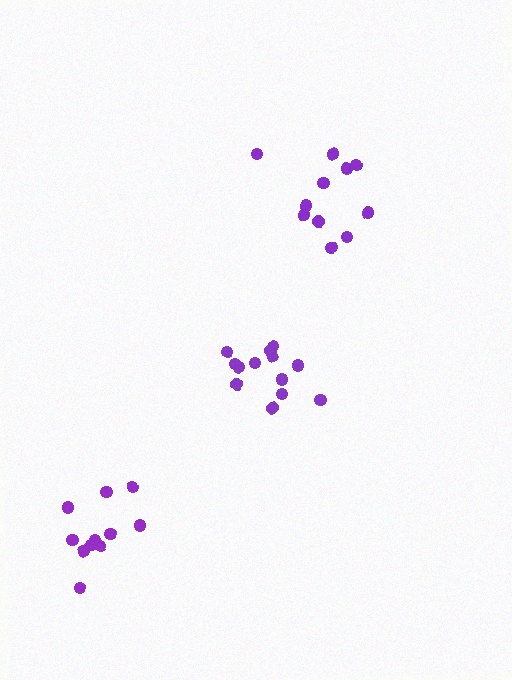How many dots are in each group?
Group 1: 13 dots, Group 2: 11 dots, Group 3: 11 dots (35 total).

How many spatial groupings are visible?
There are 3 spatial groupings.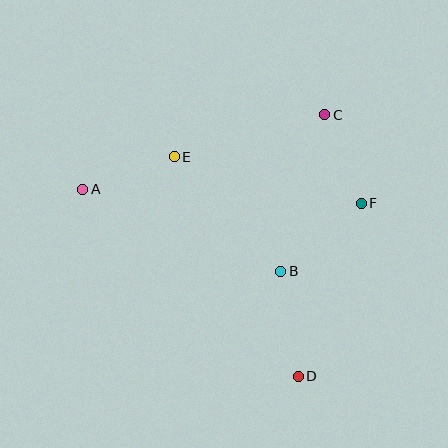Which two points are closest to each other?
Points C and F are closest to each other.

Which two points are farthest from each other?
Points A and D are farthest from each other.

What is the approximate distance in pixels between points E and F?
The distance between E and F is approximately 193 pixels.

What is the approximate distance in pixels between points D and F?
The distance between D and F is approximately 184 pixels.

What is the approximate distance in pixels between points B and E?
The distance between B and E is approximately 156 pixels.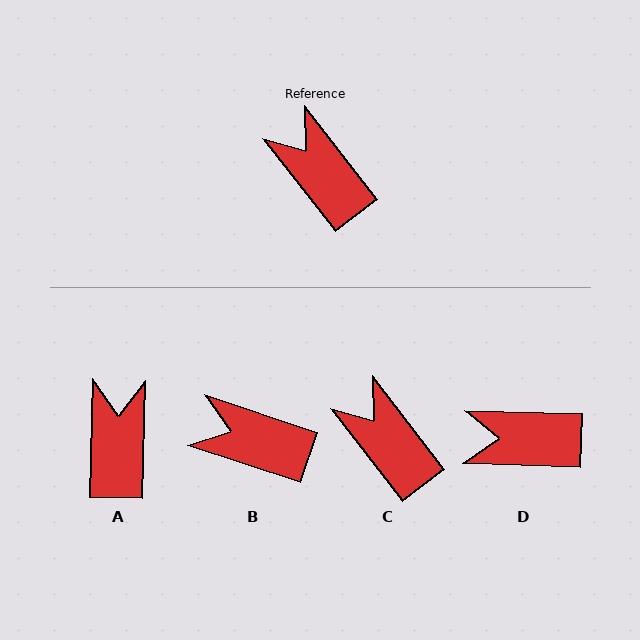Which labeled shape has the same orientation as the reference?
C.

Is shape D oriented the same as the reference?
No, it is off by about 51 degrees.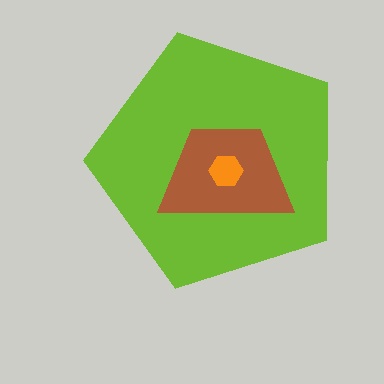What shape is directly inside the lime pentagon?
The brown trapezoid.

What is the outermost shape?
The lime pentagon.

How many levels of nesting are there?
3.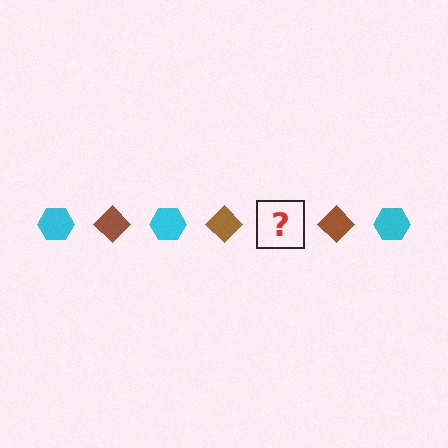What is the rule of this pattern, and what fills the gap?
The rule is that the pattern alternates between cyan hexagon and brown diamond. The gap should be filled with a cyan hexagon.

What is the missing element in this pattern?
The missing element is a cyan hexagon.